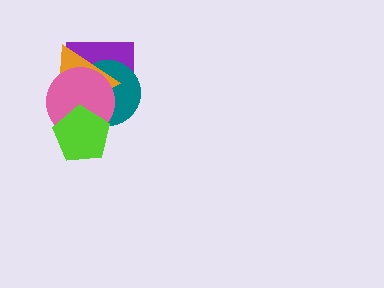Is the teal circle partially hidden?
Yes, it is partially covered by another shape.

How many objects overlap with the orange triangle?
4 objects overlap with the orange triangle.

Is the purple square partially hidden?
Yes, it is partially covered by another shape.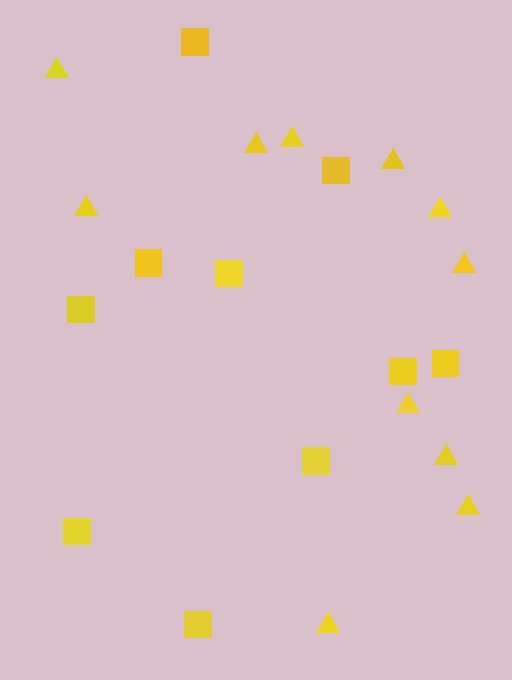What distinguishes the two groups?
There are 2 groups: one group of squares (10) and one group of triangles (11).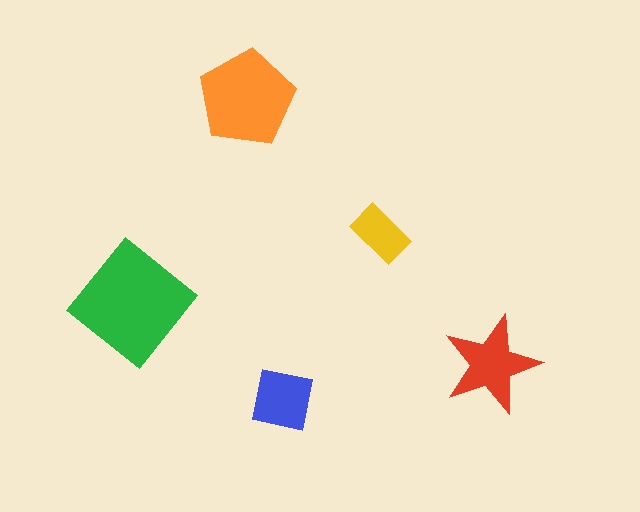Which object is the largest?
The green diamond.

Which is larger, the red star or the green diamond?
The green diamond.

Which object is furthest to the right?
The red star is rightmost.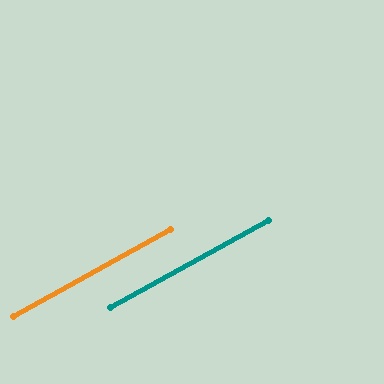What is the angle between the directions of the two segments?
Approximately 0 degrees.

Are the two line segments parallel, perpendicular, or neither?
Parallel — their directions differ by only 0.1°.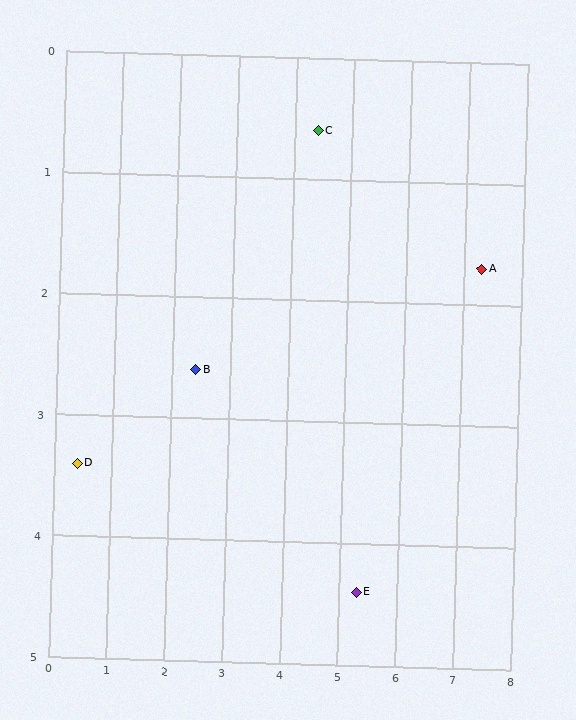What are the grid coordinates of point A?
Point A is at approximately (7.3, 1.7).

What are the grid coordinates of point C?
Point C is at approximately (4.4, 0.6).